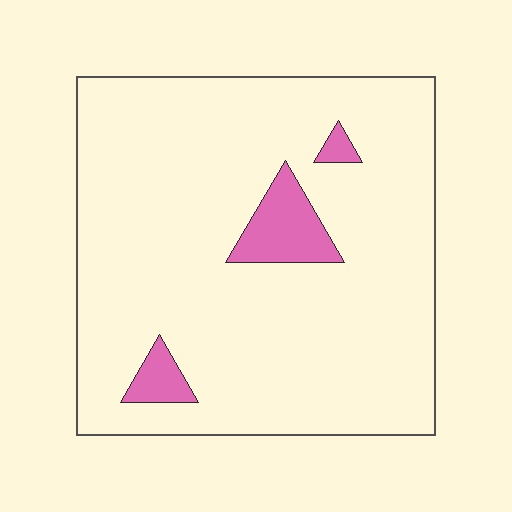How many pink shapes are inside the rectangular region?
3.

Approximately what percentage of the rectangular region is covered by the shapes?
Approximately 10%.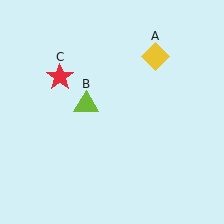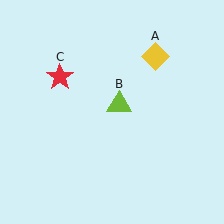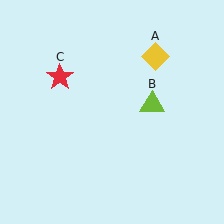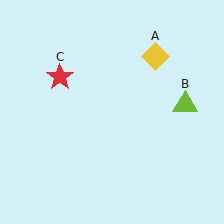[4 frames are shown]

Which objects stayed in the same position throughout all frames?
Yellow diamond (object A) and red star (object C) remained stationary.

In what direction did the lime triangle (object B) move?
The lime triangle (object B) moved right.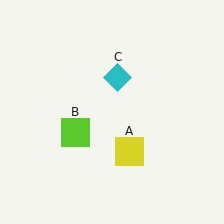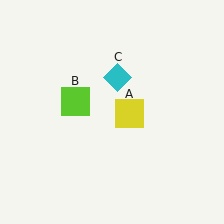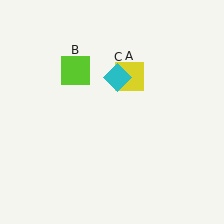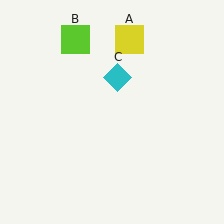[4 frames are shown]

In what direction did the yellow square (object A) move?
The yellow square (object A) moved up.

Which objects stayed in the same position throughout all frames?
Cyan diamond (object C) remained stationary.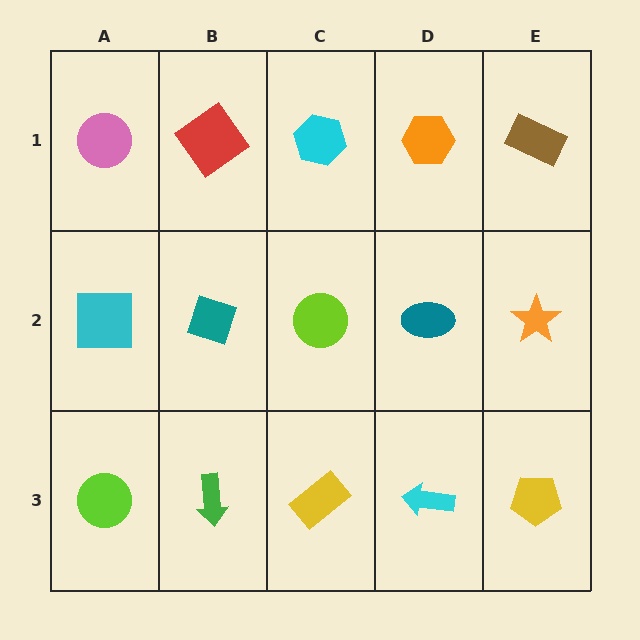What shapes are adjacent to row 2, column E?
A brown rectangle (row 1, column E), a yellow pentagon (row 3, column E), a teal ellipse (row 2, column D).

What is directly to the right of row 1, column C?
An orange hexagon.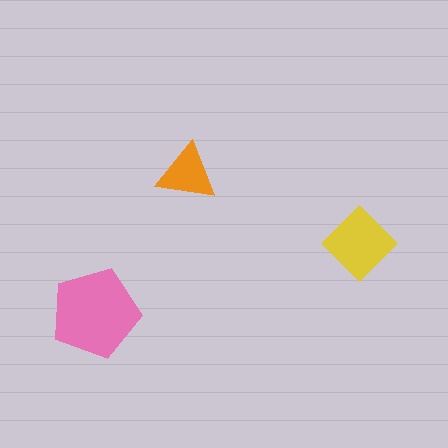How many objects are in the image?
There are 3 objects in the image.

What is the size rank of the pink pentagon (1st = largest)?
1st.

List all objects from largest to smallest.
The pink pentagon, the yellow diamond, the orange triangle.